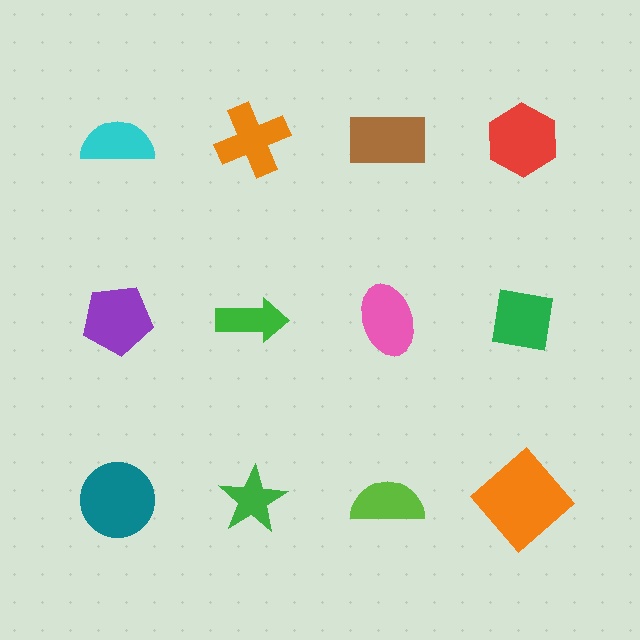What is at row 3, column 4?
An orange diamond.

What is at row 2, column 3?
A pink ellipse.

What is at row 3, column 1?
A teal circle.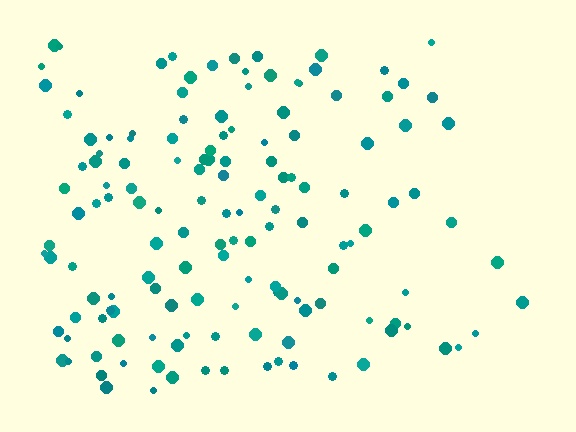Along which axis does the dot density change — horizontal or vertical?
Horizontal.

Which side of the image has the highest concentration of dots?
The left.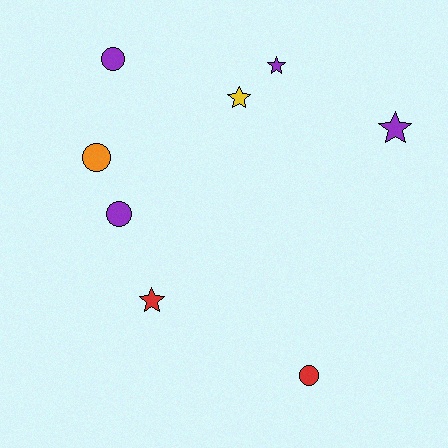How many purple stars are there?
There are 2 purple stars.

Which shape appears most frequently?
Star, with 4 objects.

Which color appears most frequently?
Purple, with 4 objects.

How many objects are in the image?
There are 8 objects.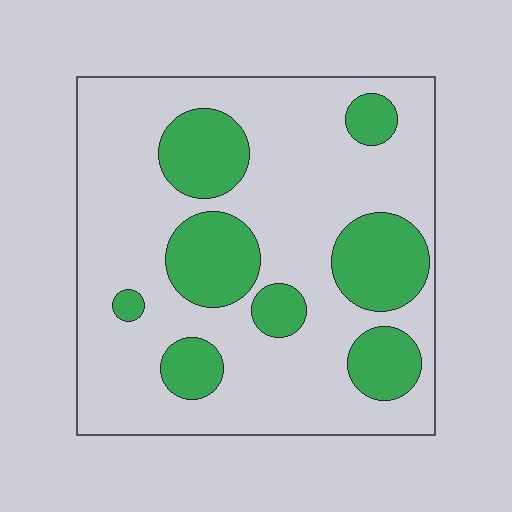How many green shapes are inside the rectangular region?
8.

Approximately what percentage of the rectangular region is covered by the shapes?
Approximately 25%.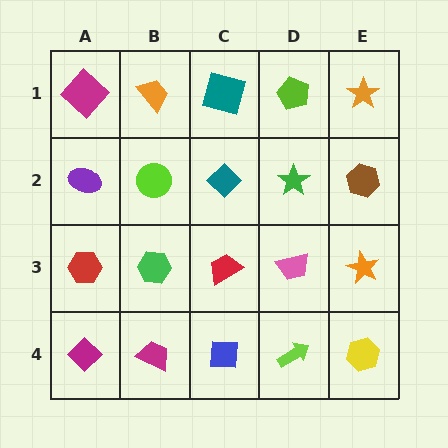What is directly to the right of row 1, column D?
An orange star.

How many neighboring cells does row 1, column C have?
3.